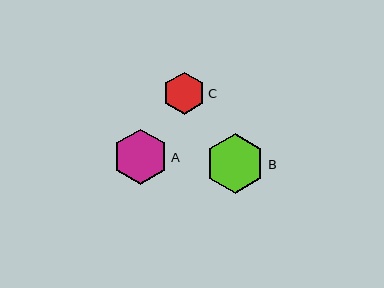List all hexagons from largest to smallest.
From largest to smallest: B, A, C.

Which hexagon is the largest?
Hexagon B is the largest with a size of approximately 59 pixels.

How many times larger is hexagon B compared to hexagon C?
Hexagon B is approximately 1.4 times the size of hexagon C.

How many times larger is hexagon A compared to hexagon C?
Hexagon A is approximately 1.3 times the size of hexagon C.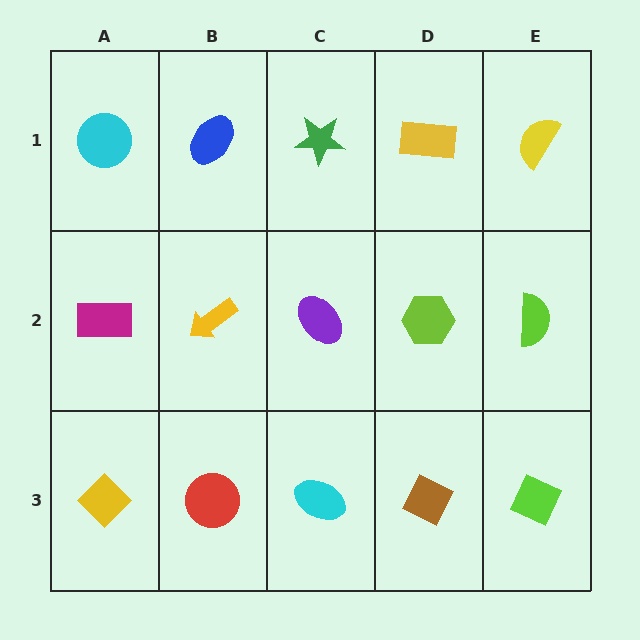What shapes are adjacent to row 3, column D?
A lime hexagon (row 2, column D), a cyan ellipse (row 3, column C), a lime diamond (row 3, column E).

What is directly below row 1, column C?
A purple ellipse.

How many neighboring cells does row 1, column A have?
2.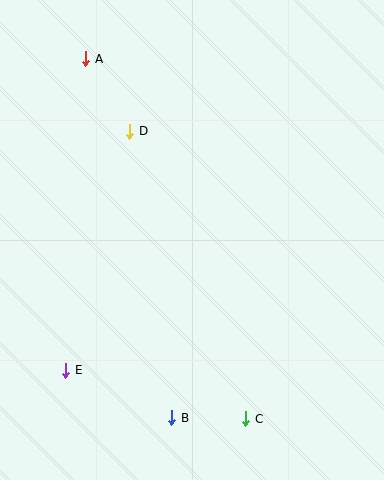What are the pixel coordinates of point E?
Point E is at (66, 370).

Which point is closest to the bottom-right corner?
Point C is closest to the bottom-right corner.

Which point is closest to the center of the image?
Point D at (130, 131) is closest to the center.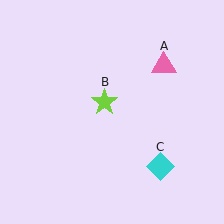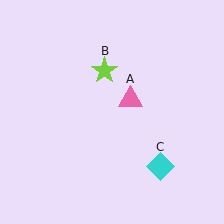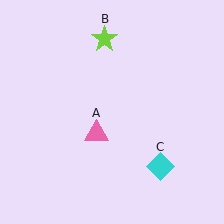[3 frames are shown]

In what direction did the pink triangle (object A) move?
The pink triangle (object A) moved down and to the left.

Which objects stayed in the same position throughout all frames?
Cyan diamond (object C) remained stationary.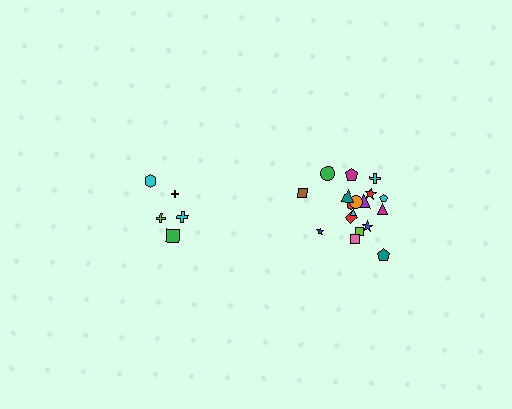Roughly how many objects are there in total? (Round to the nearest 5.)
Roughly 25 objects in total.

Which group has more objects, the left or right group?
The right group.